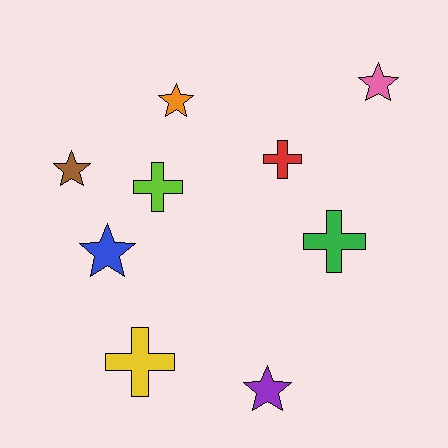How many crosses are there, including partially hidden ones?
There are 4 crosses.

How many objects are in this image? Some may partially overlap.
There are 9 objects.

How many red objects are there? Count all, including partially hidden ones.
There is 1 red object.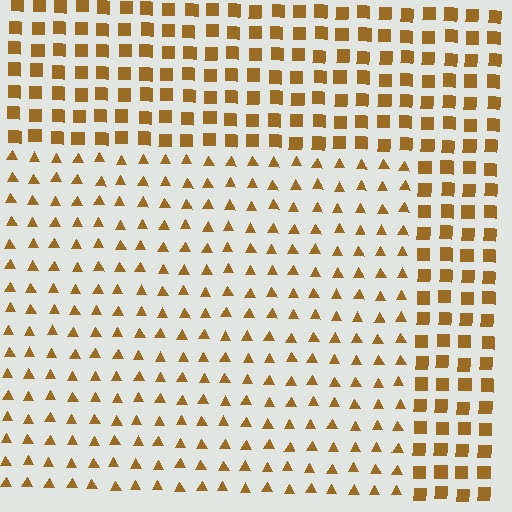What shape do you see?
I see a rectangle.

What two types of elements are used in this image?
The image uses triangles inside the rectangle region and squares outside it.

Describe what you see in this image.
The image is filled with small brown elements arranged in a uniform grid. A rectangle-shaped region contains triangles, while the surrounding area contains squares. The boundary is defined purely by the change in element shape.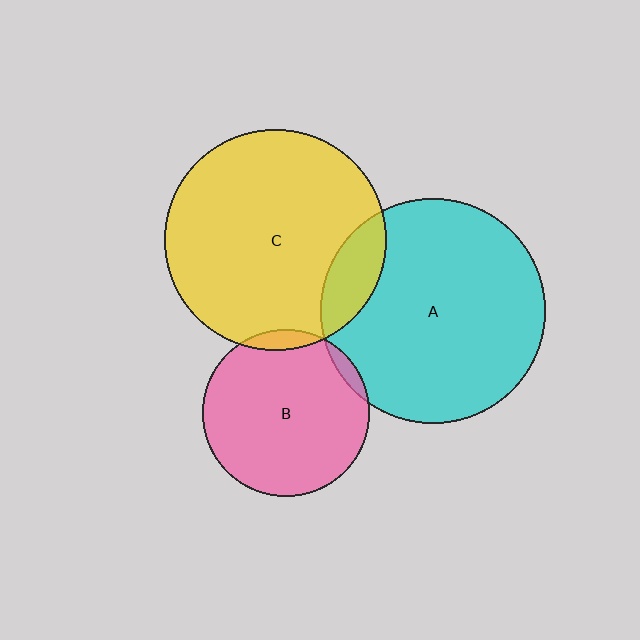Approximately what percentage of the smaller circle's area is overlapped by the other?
Approximately 5%.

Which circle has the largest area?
Circle A (cyan).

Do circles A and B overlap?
Yes.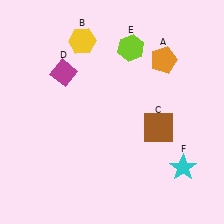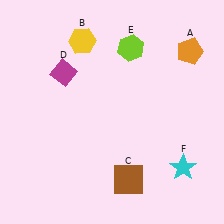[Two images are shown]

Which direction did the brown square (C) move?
The brown square (C) moved down.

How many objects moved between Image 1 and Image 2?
2 objects moved between the two images.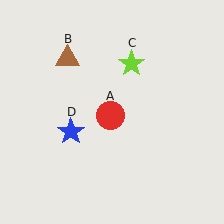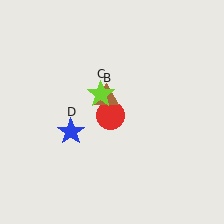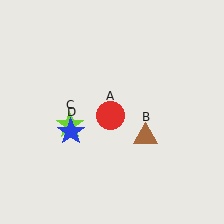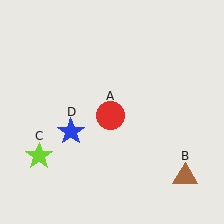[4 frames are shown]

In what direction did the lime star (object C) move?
The lime star (object C) moved down and to the left.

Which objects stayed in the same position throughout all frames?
Red circle (object A) and blue star (object D) remained stationary.